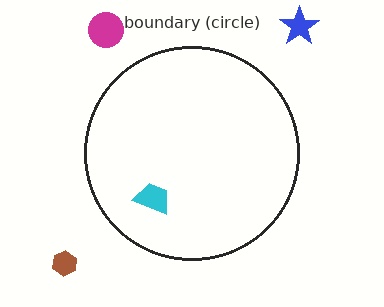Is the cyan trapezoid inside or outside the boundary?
Inside.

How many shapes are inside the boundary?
1 inside, 3 outside.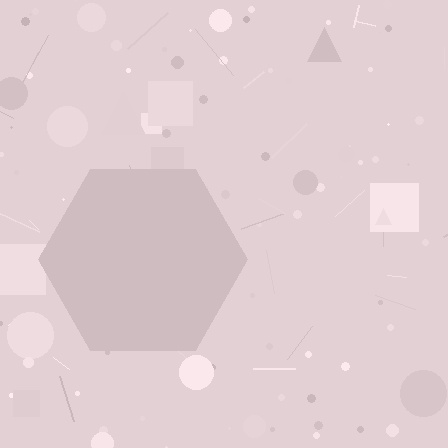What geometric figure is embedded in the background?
A hexagon is embedded in the background.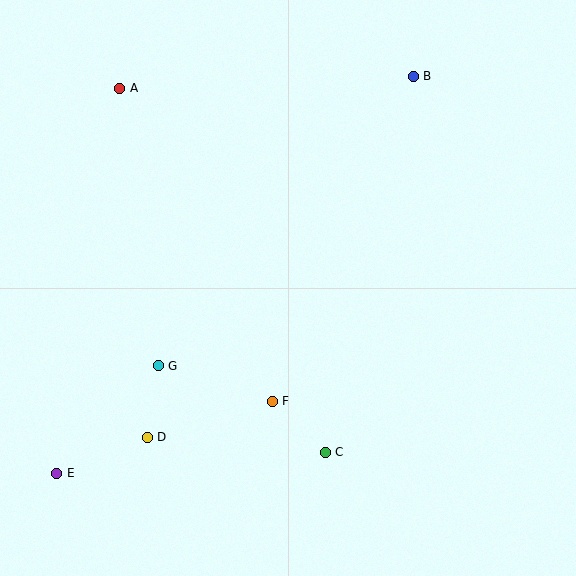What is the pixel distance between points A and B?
The distance between A and B is 294 pixels.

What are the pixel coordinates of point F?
Point F is at (272, 401).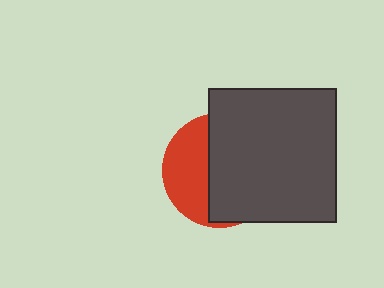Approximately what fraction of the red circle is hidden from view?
Roughly 62% of the red circle is hidden behind the dark gray rectangle.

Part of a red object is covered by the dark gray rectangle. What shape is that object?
It is a circle.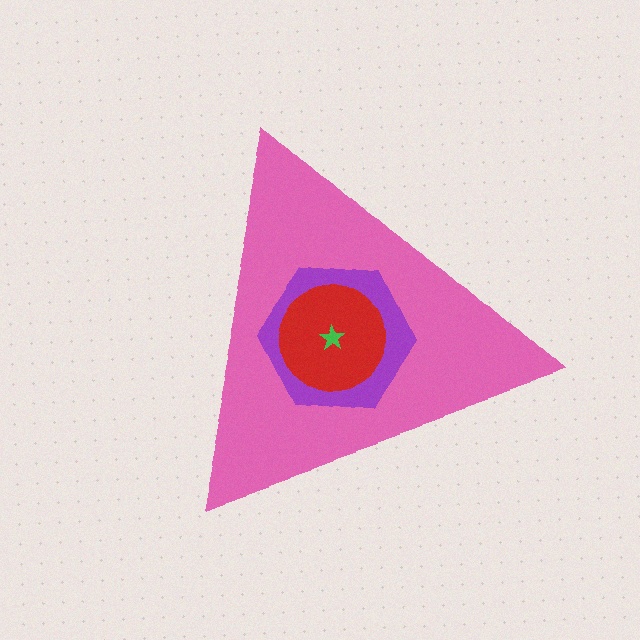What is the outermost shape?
The pink triangle.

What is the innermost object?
The green star.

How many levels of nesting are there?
4.